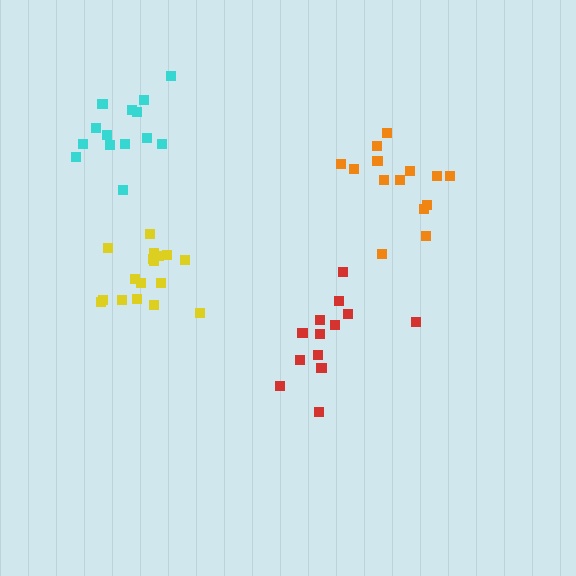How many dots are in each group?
Group 1: 13 dots, Group 2: 14 dots, Group 3: 17 dots, Group 4: 14 dots (58 total).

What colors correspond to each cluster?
The clusters are colored: red, orange, yellow, cyan.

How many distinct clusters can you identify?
There are 4 distinct clusters.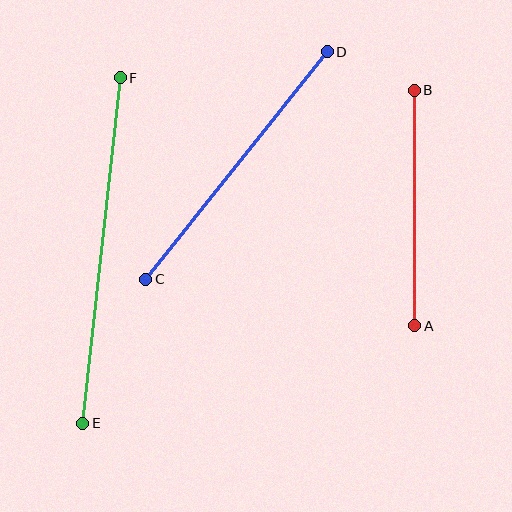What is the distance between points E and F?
The distance is approximately 348 pixels.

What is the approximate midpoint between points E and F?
The midpoint is at approximately (101, 250) pixels.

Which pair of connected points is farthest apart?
Points E and F are farthest apart.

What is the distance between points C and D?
The distance is approximately 291 pixels.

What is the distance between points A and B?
The distance is approximately 235 pixels.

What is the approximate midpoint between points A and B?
The midpoint is at approximately (414, 208) pixels.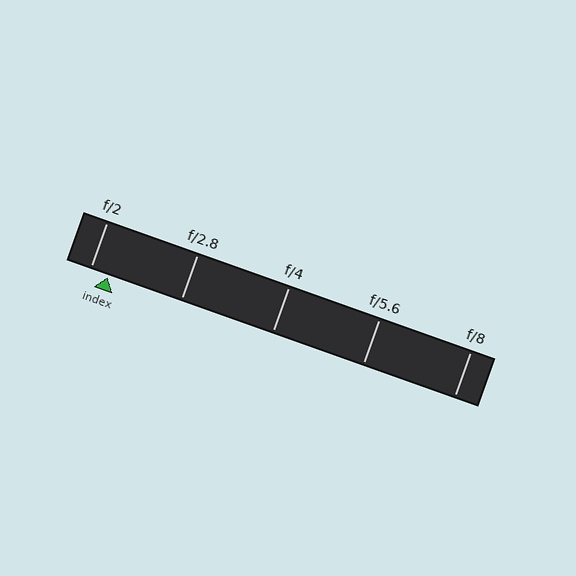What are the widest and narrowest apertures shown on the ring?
The widest aperture shown is f/2 and the narrowest is f/8.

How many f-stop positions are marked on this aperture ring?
There are 5 f-stop positions marked.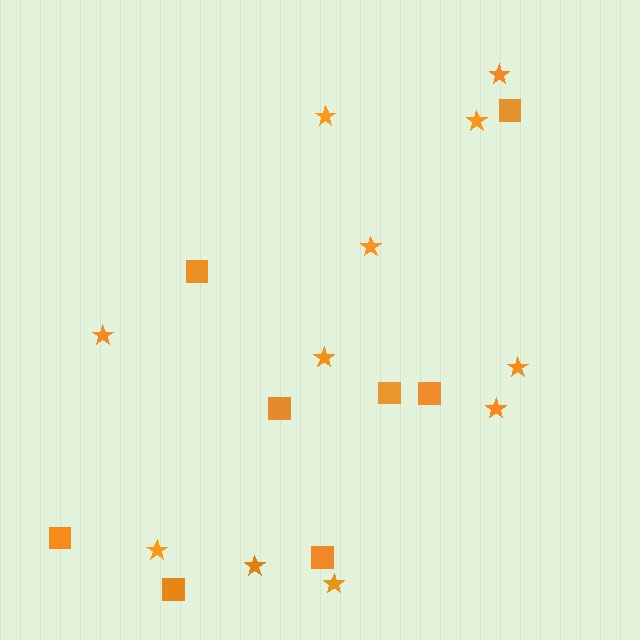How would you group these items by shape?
There are 2 groups: one group of squares (8) and one group of stars (11).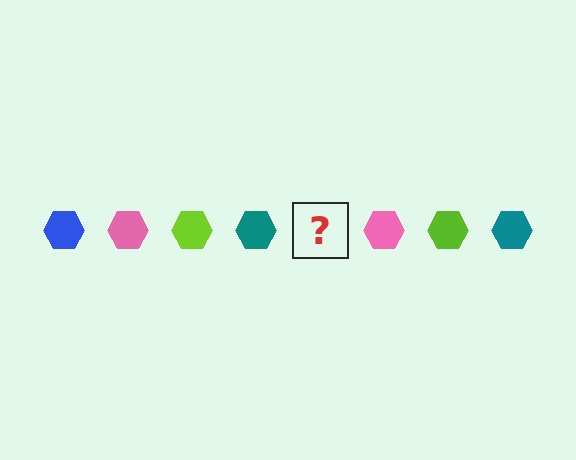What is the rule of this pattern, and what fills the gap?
The rule is that the pattern cycles through blue, pink, lime, teal hexagons. The gap should be filled with a blue hexagon.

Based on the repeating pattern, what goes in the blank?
The blank should be a blue hexagon.